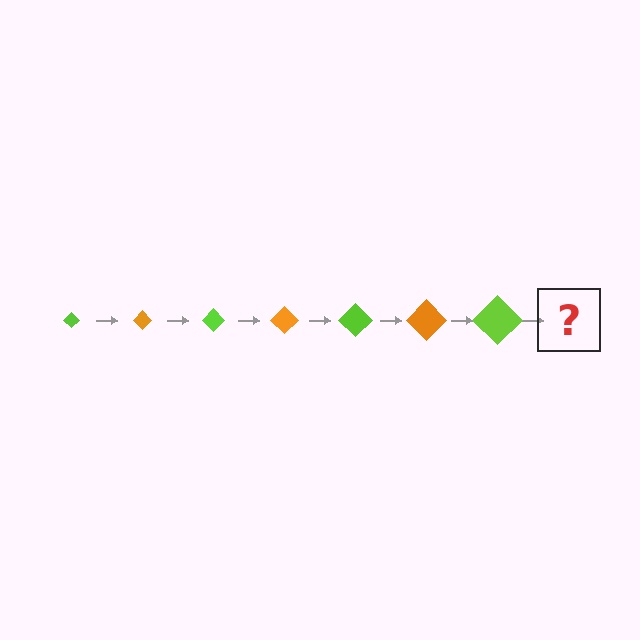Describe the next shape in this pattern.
It should be an orange diamond, larger than the previous one.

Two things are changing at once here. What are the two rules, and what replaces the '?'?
The two rules are that the diamond grows larger each step and the color cycles through lime and orange. The '?' should be an orange diamond, larger than the previous one.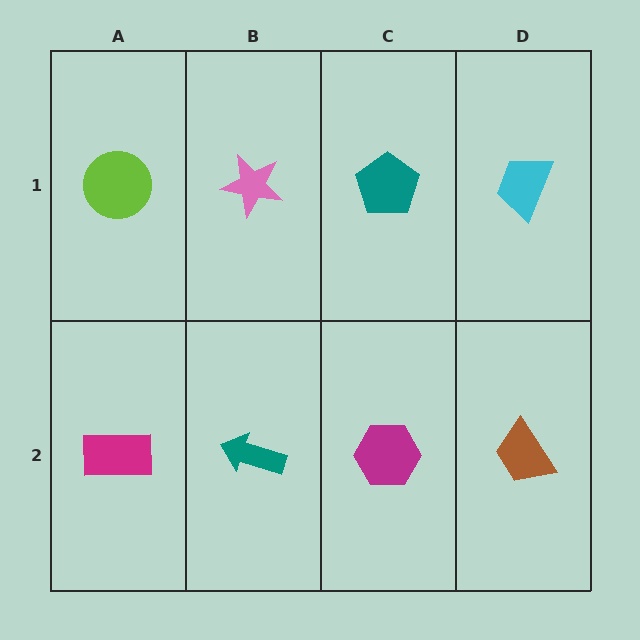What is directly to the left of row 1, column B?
A lime circle.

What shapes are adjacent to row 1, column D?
A brown trapezoid (row 2, column D), a teal pentagon (row 1, column C).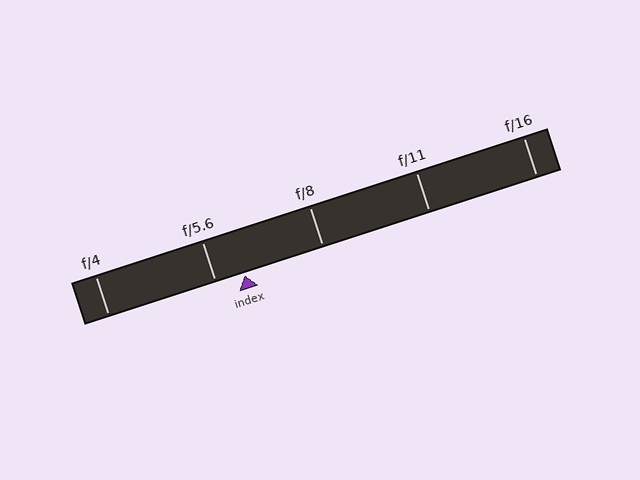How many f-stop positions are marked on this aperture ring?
There are 5 f-stop positions marked.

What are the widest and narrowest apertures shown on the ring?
The widest aperture shown is f/4 and the narrowest is f/16.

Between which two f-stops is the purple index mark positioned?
The index mark is between f/5.6 and f/8.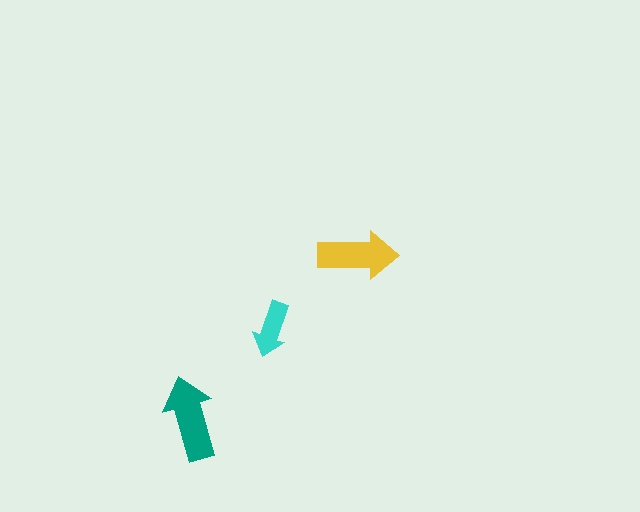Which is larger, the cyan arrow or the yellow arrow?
The yellow one.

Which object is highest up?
The yellow arrow is topmost.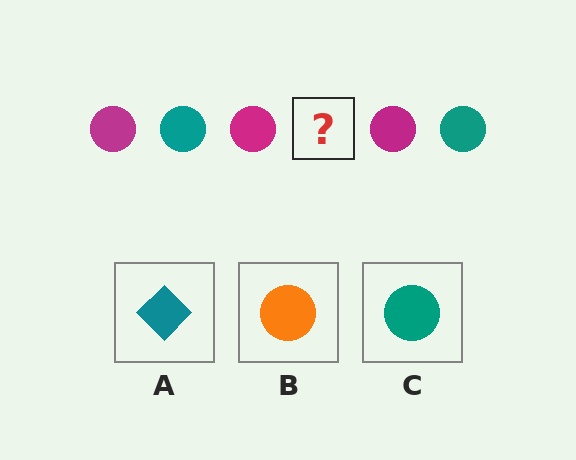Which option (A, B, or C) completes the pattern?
C.